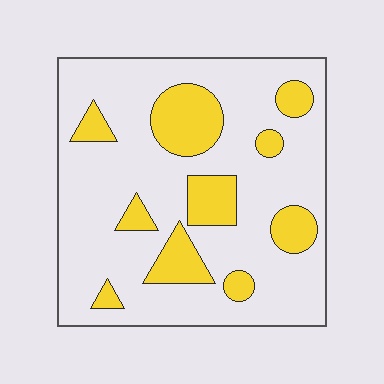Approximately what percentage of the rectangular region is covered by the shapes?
Approximately 20%.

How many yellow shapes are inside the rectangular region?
10.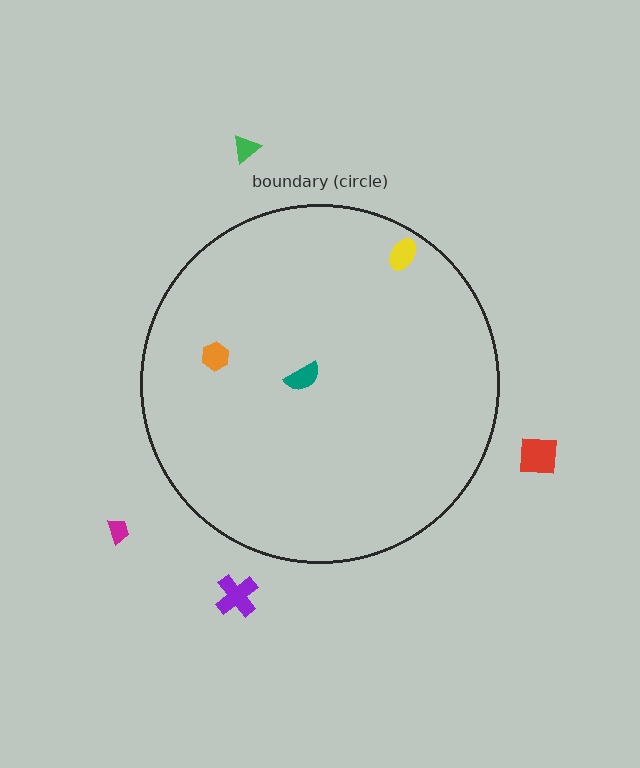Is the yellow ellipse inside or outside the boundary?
Inside.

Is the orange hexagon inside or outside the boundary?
Inside.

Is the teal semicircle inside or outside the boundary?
Inside.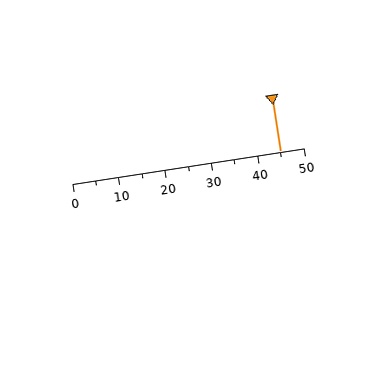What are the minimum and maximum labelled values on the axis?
The axis runs from 0 to 50.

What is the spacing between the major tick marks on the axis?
The major ticks are spaced 10 apart.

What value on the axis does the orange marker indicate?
The marker indicates approximately 45.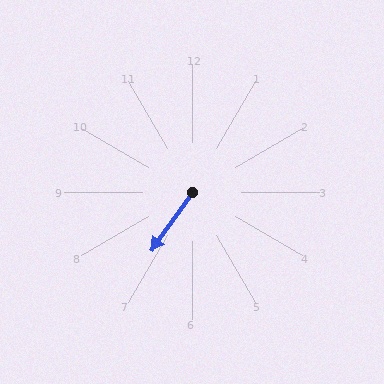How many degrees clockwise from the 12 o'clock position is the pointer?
Approximately 215 degrees.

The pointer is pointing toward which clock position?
Roughly 7 o'clock.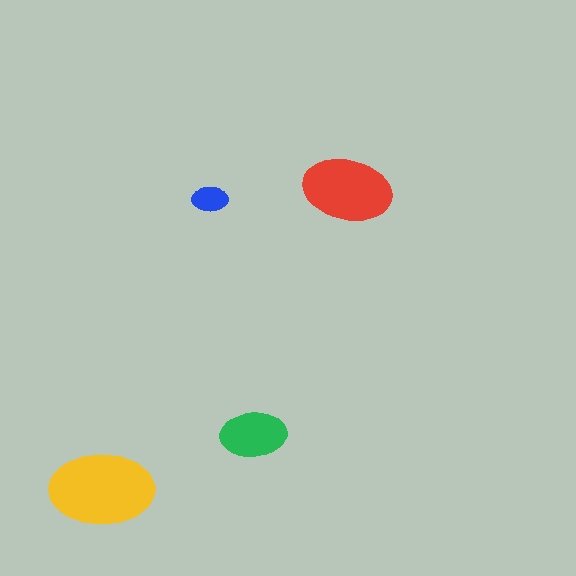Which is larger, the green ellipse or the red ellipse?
The red one.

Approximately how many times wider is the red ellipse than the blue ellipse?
About 2.5 times wider.